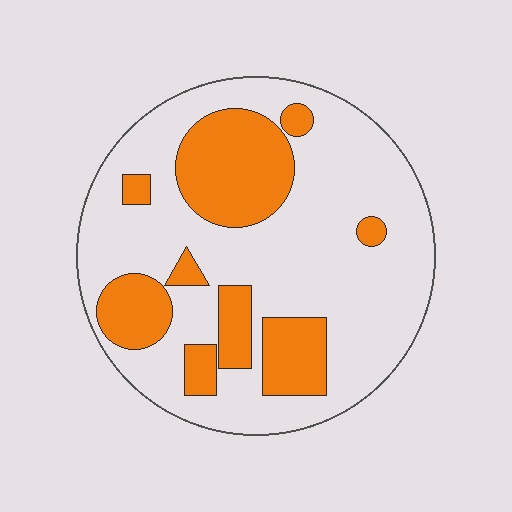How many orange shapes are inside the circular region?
9.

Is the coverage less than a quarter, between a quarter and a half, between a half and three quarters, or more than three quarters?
Between a quarter and a half.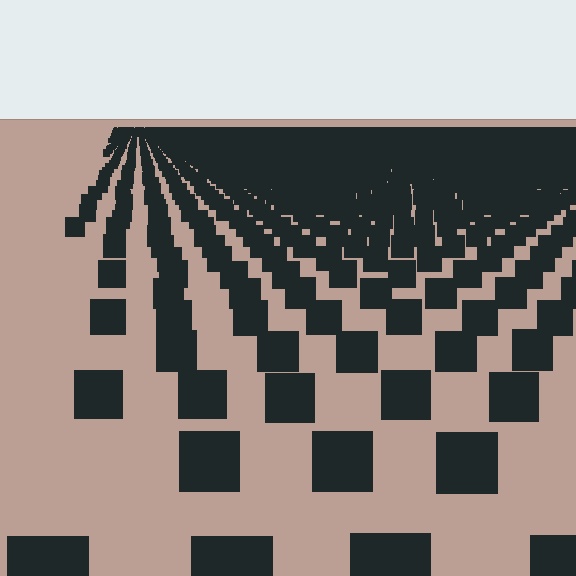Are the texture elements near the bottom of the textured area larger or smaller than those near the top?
Larger. Near the bottom, elements are closer to the viewer and appear at a bigger on-screen size.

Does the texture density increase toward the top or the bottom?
Density increases toward the top.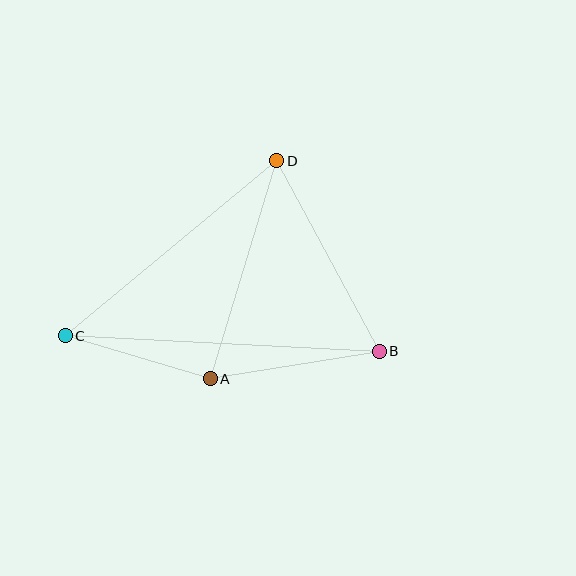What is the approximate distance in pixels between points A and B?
The distance between A and B is approximately 172 pixels.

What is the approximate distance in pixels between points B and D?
The distance between B and D is approximately 216 pixels.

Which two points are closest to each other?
Points A and C are closest to each other.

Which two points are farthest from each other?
Points B and C are farthest from each other.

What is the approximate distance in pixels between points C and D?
The distance between C and D is approximately 275 pixels.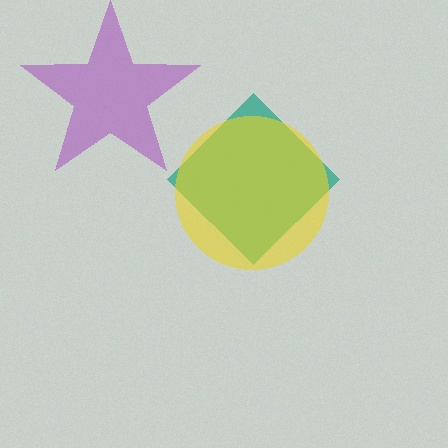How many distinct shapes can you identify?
There are 3 distinct shapes: a purple star, a teal diamond, a yellow circle.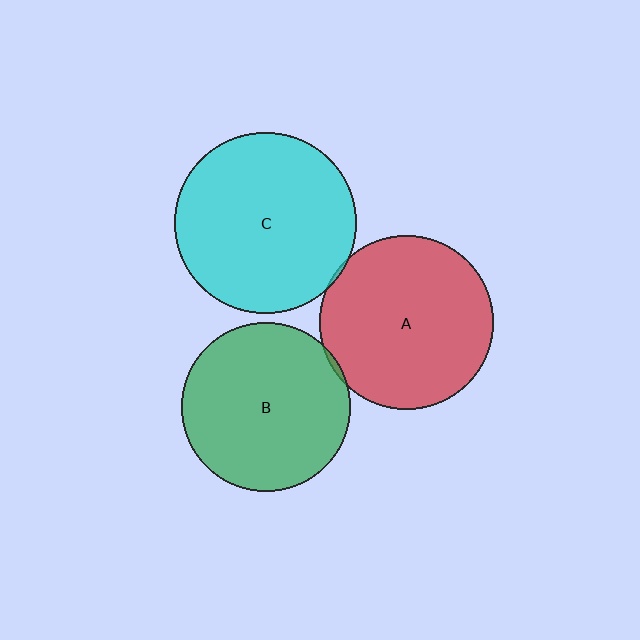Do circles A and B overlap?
Yes.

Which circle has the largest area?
Circle C (cyan).